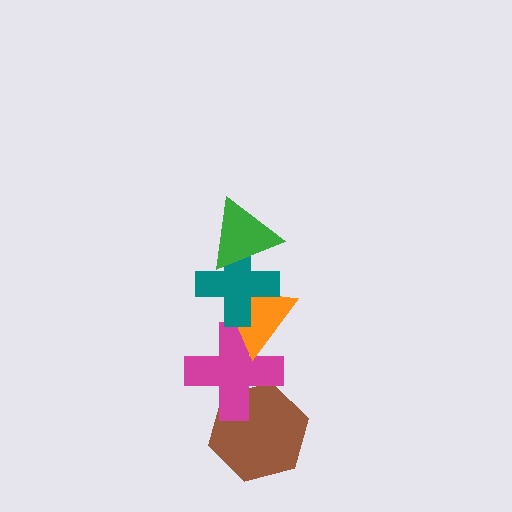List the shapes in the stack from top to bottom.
From top to bottom: the green triangle, the teal cross, the orange triangle, the magenta cross, the brown hexagon.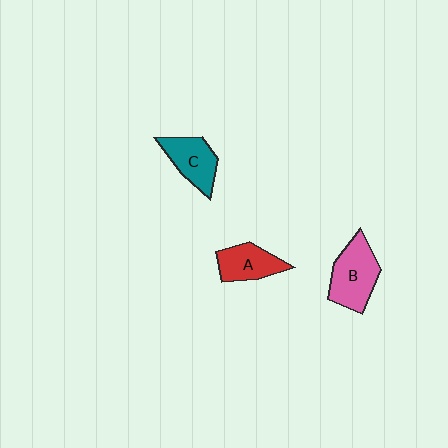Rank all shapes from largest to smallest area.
From largest to smallest: B (pink), C (teal), A (red).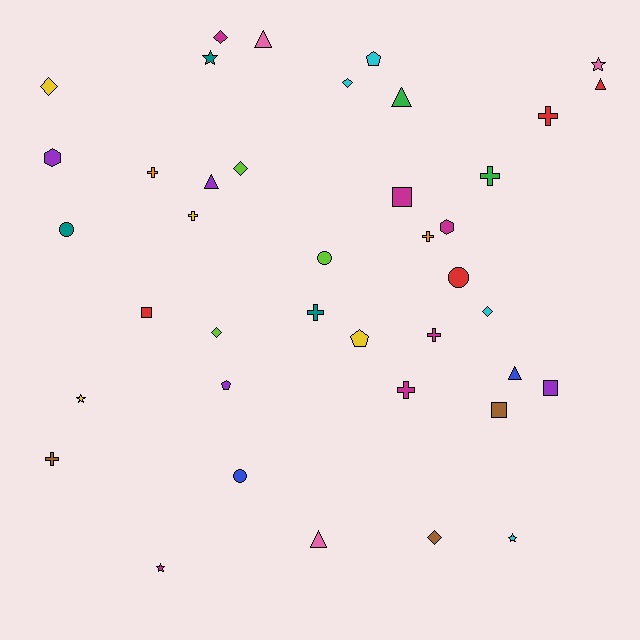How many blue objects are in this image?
There are 2 blue objects.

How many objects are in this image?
There are 40 objects.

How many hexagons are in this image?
There are 2 hexagons.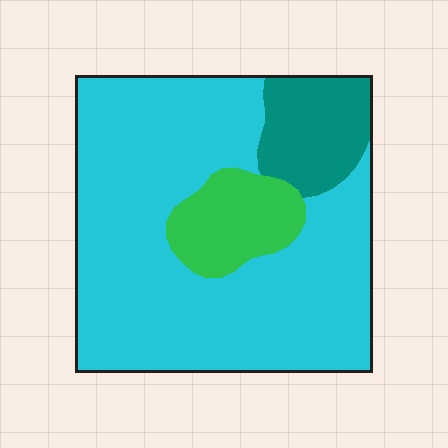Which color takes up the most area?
Cyan, at roughly 75%.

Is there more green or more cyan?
Cyan.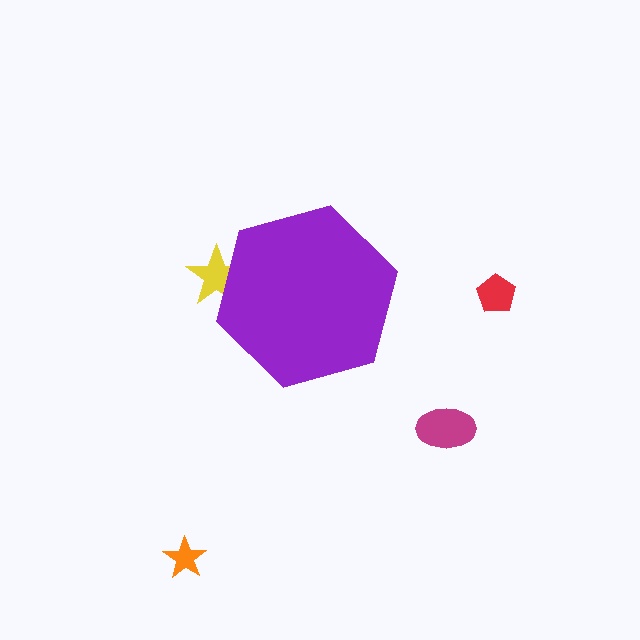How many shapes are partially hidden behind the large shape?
1 shape is partially hidden.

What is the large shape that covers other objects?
A purple hexagon.